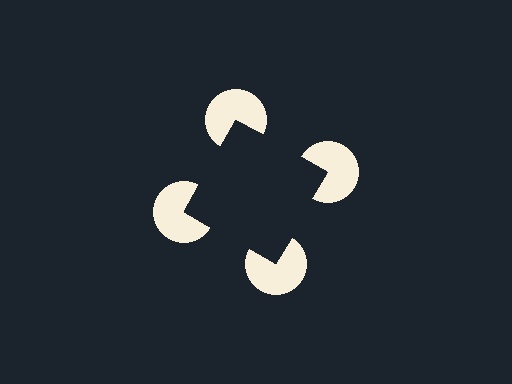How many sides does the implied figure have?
4 sides.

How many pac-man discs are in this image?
There are 4 — one at each vertex of the illusory square.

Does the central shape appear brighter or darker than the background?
It typically appears slightly darker than the background, even though no actual brightness change is drawn.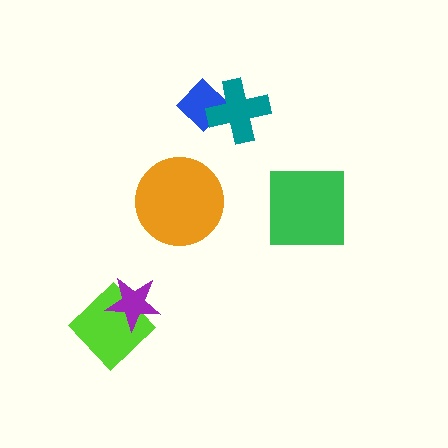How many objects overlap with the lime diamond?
1 object overlaps with the lime diamond.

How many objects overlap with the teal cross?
1 object overlaps with the teal cross.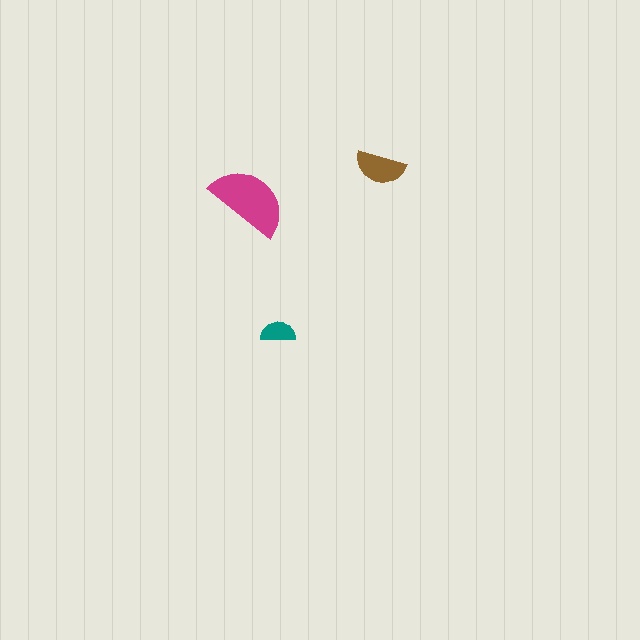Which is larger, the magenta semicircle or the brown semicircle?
The magenta one.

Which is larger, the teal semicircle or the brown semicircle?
The brown one.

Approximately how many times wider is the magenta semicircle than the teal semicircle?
About 2.5 times wider.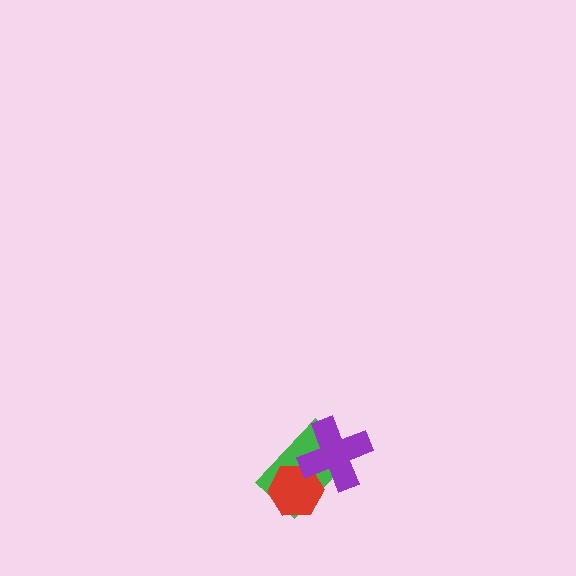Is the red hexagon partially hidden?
Yes, it is partially covered by another shape.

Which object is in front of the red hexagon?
The purple cross is in front of the red hexagon.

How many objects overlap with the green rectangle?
2 objects overlap with the green rectangle.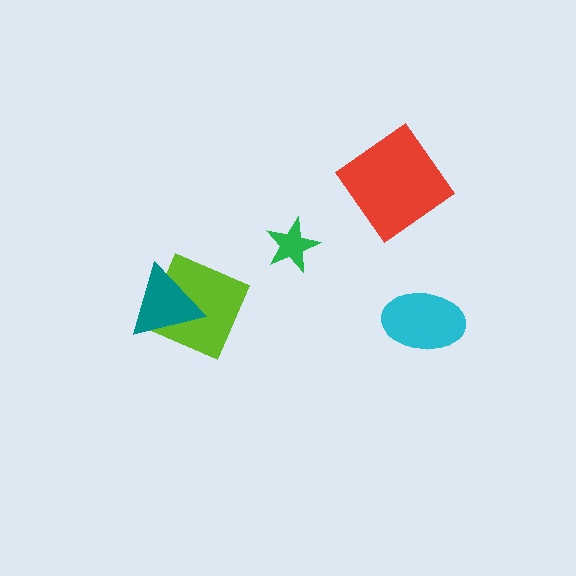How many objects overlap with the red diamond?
0 objects overlap with the red diamond.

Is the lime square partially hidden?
Yes, it is partially covered by another shape.